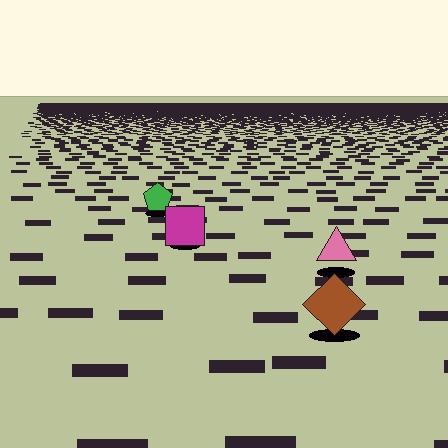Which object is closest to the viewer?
The brown diamond is closest. The texture marks near it are larger and more spread out.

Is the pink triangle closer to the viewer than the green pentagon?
Yes. The pink triangle is closer — you can tell from the texture gradient: the ground texture is coarser near it.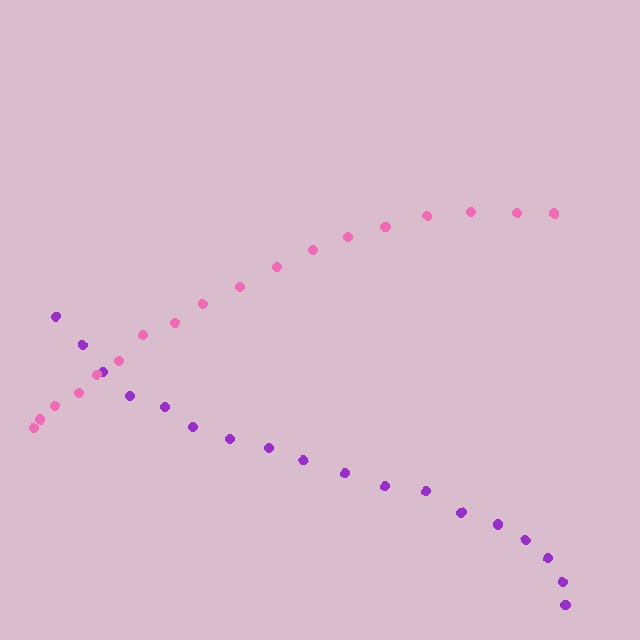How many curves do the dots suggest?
There are 2 distinct paths.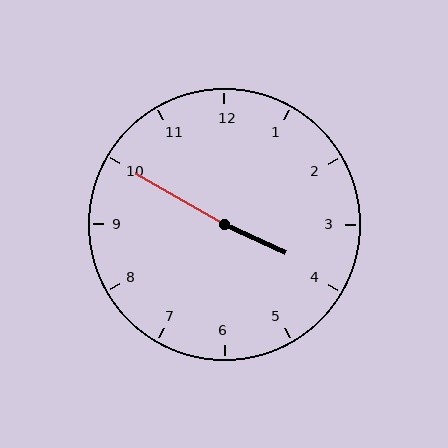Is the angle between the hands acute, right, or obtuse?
It is obtuse.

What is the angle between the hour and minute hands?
Approximately 175 degrees.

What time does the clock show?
3:50.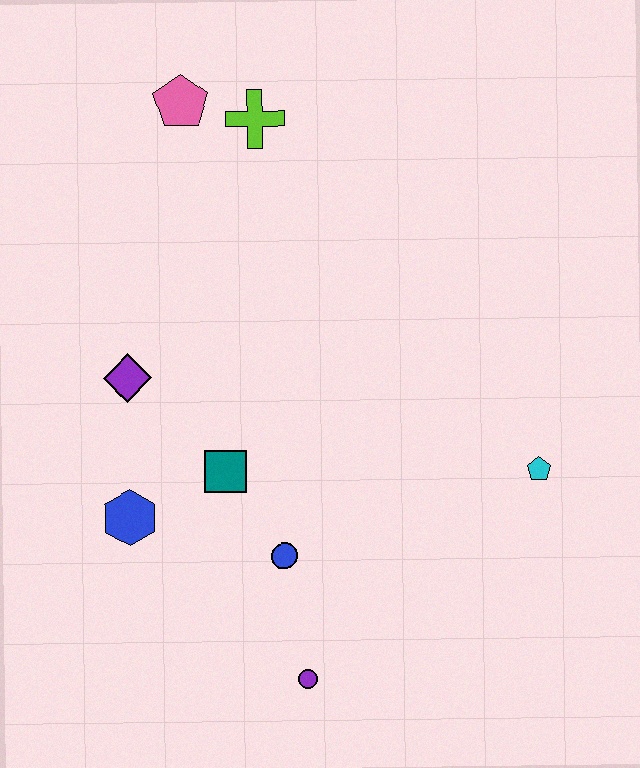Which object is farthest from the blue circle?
The pink pentagon is farthest from the blue circle.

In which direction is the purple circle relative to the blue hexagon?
The purple circle is to the right of the blue hexagon.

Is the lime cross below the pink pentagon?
Yes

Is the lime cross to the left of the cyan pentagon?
Yes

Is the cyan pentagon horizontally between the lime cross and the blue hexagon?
No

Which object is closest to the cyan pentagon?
The blue circle is closest to the cyan pentagon.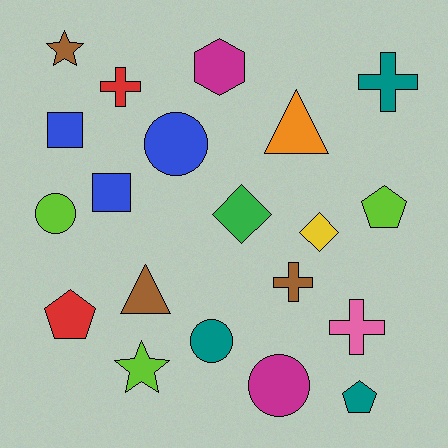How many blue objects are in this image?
There are 3 blue objects.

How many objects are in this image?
There are 20 objects.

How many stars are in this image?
There are 2 stars.